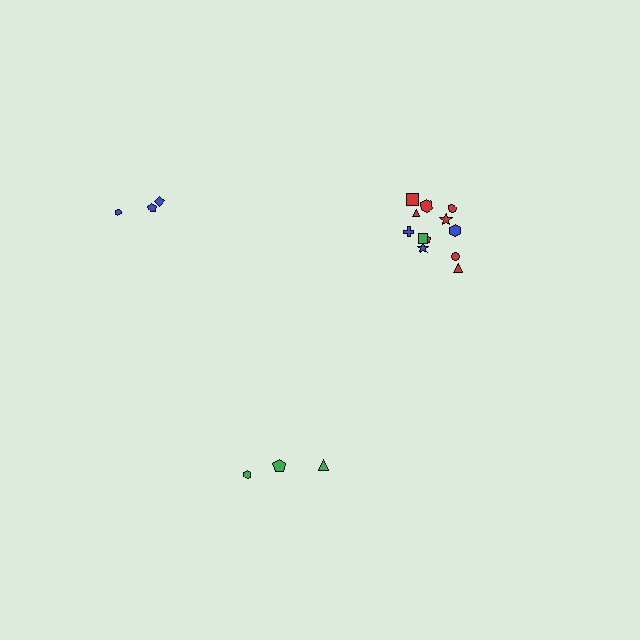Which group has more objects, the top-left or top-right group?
The top-right group.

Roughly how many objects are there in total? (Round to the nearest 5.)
Roughly 20 objects in total.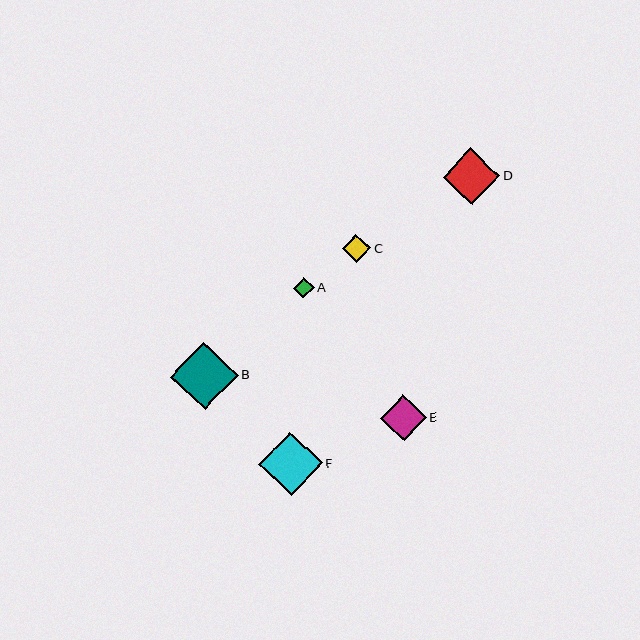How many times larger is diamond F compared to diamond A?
Diamond F is approximately 3.1 times the size of diamond A.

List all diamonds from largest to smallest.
From largest to smallest: B, F, D, E, C, A.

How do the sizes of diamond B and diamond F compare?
Diamond B and diamond F are approximately the same size.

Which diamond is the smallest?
Diamond A is the smallest with a size of approximately 21 pixels.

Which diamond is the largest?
Diamond B is the largest with a size of approximately 68 pixels.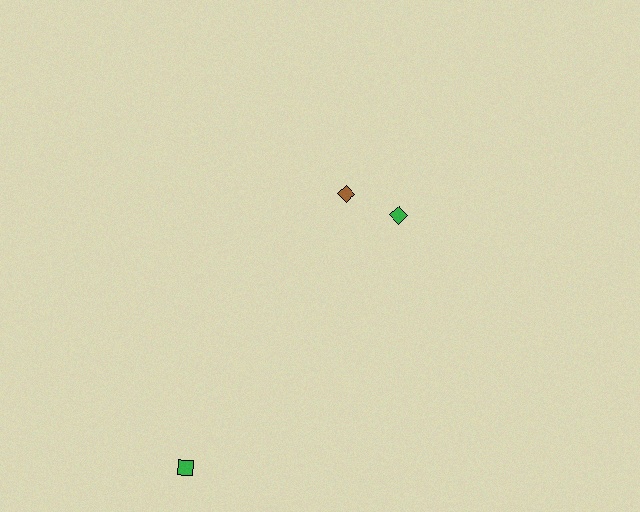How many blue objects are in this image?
There are no blue objects.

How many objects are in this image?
There are 3 objects.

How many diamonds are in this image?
There are 2 diamonds.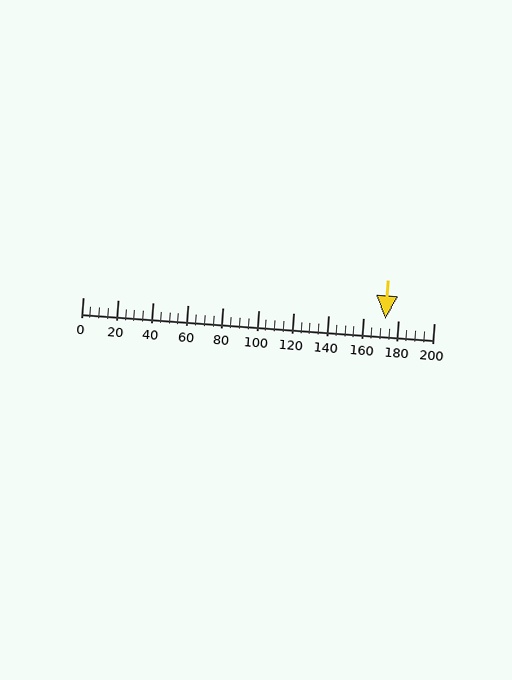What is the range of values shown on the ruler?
The ruler shows values from 0 to 200.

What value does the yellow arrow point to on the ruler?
The yellow arrow points to approximately 173.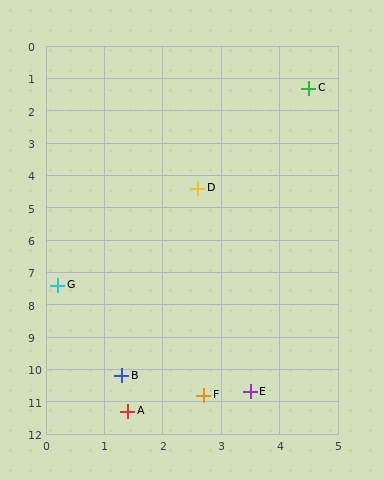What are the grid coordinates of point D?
Point D is at approximately (2.6, 4.4).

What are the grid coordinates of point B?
Point B is at approximately (1.3, 10.2).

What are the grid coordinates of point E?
Point E is at approximately (3.5, 10.7).